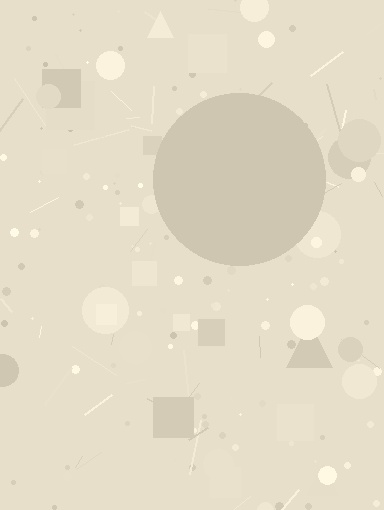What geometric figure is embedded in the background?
A circle is embedded in the background.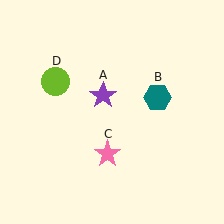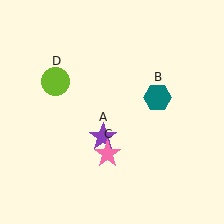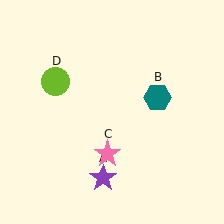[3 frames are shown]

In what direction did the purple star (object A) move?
The purple star (object A) moved down.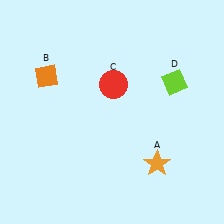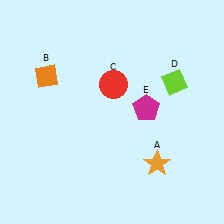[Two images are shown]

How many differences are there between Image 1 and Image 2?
There is 1 difference between the two images.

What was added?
A magenta pentagon (E) was added in Image 2.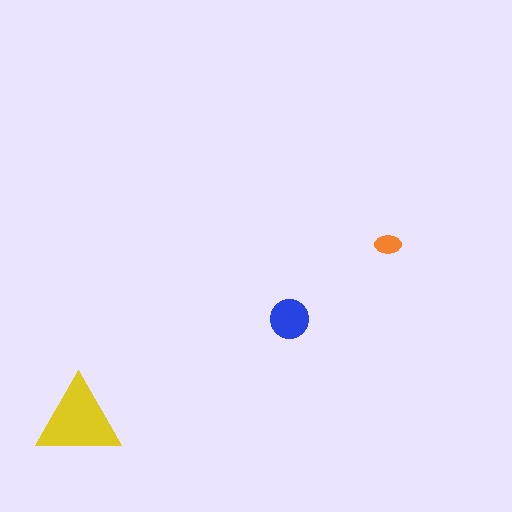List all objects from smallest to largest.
The orange ellipse, the blue circle, the yellow triangle.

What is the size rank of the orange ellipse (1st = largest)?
3rd.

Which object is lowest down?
The yellow triangle is bottommost.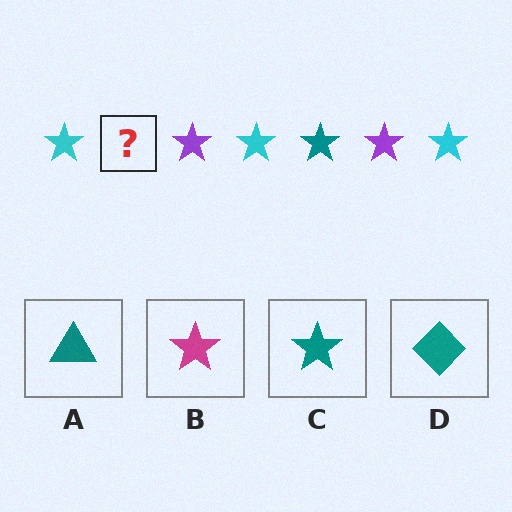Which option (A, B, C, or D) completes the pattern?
C.